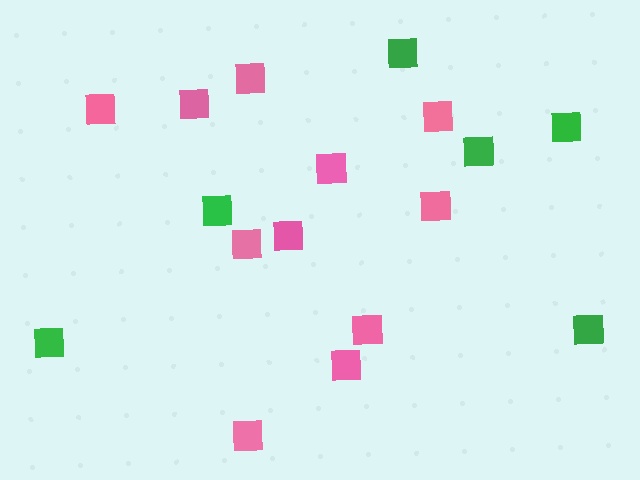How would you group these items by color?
There are 2 groups: one group of pink squares (11) and one group of green squares (6).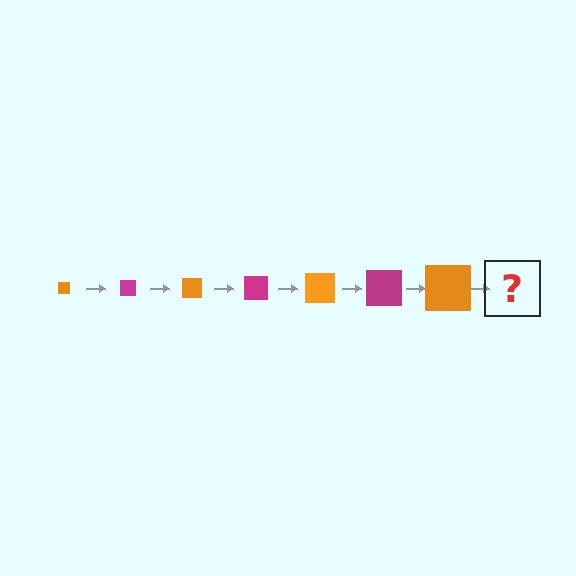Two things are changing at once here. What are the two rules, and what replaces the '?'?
The two rules are that the square grows larger each step and the color cycles through orange and magenta. The '?' should be a magenta square, larger than the previous one.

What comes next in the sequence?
The next element should be a magenta square, larger than the previous one.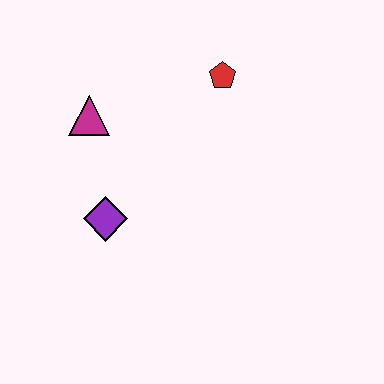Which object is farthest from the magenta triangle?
The red pentagon is farthest from the magenta triangle.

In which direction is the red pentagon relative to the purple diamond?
The red pentagon is above the purple diamond.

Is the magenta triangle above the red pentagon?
No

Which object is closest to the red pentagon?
The magenta triangle is closest to the red pentagon.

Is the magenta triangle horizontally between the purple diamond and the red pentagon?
No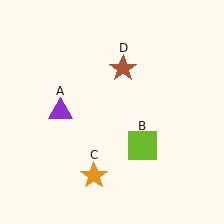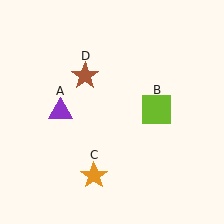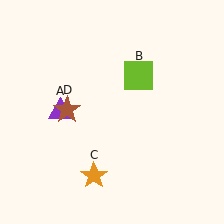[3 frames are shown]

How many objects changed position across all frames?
2 objects changed position: lime square (object B), brown star (object D).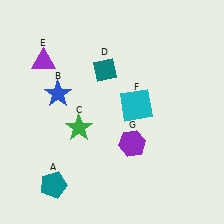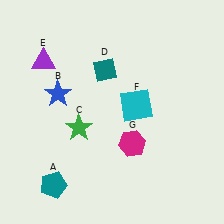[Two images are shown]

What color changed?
The hexagon (G) changed from purple in Image 1 to magenta in Image 2.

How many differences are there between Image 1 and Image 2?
There is 1 difference between the two images.